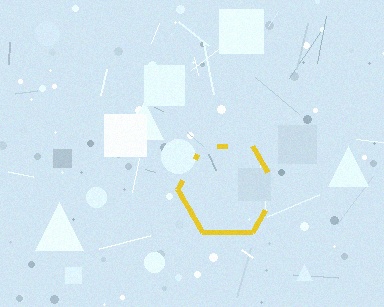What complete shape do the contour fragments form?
The contour fragments form a hexagon.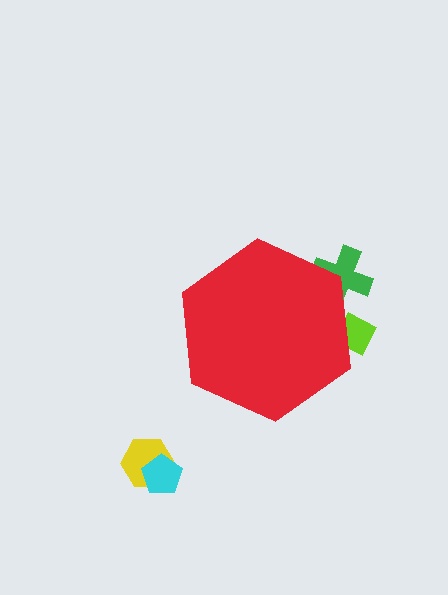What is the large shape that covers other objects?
A red hexagon.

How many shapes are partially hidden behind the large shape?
2 shapes are partially hidden.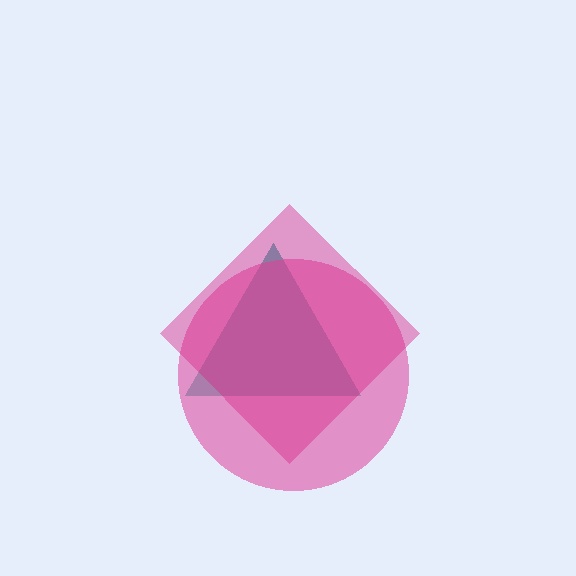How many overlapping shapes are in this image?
There are 3 overlapping shapes in the image.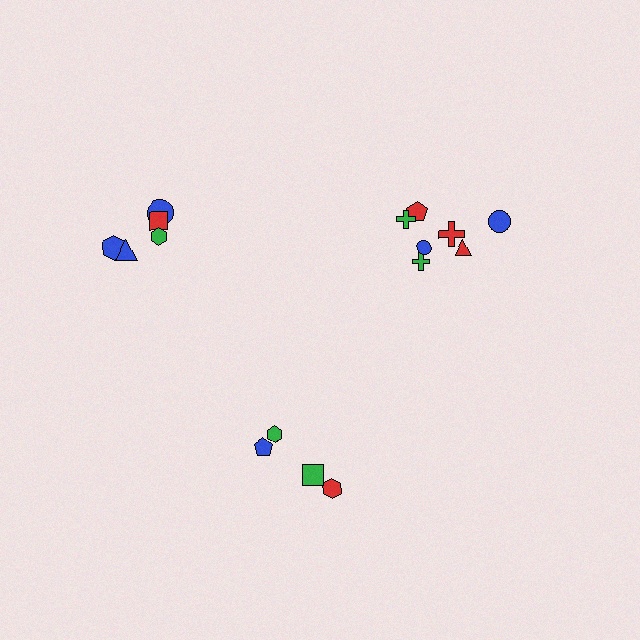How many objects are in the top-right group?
There are 7 objects.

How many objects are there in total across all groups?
There are 16 objects.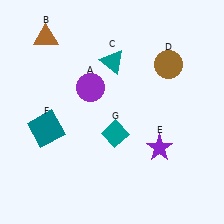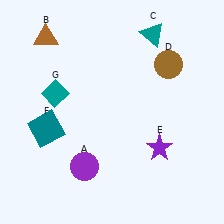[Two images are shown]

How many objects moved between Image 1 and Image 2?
3 objects moved between the two images.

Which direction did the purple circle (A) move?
The purple circle (A) moved down.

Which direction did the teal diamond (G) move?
The teal diamond (G) moved left.